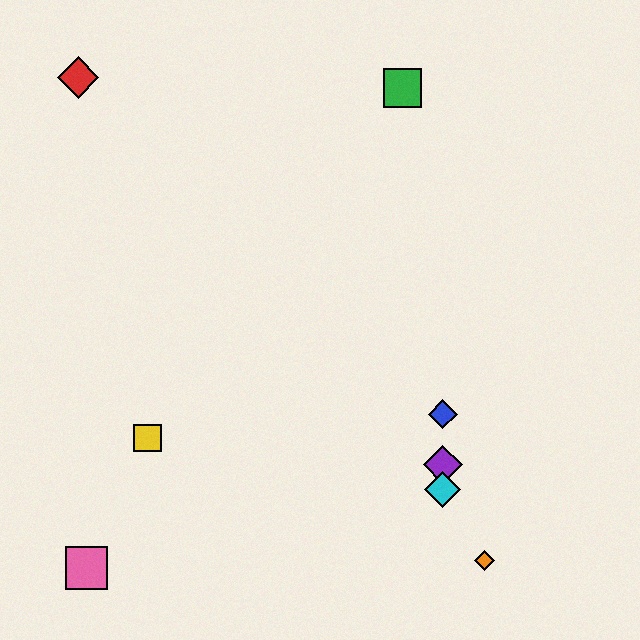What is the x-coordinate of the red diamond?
The red diamond is at x≈78.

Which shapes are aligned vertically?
The blue diamond, the purple diamond, the cyan diamond are aligned vertically.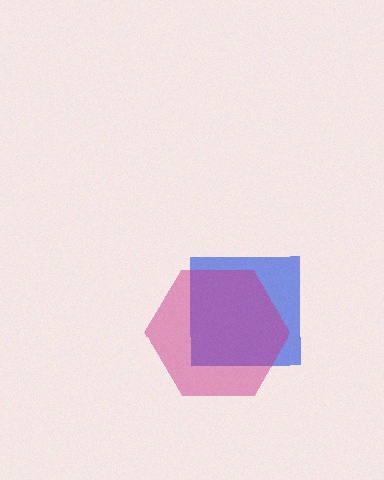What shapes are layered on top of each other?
The layered shapes are: a blue square, a magenta hexagon.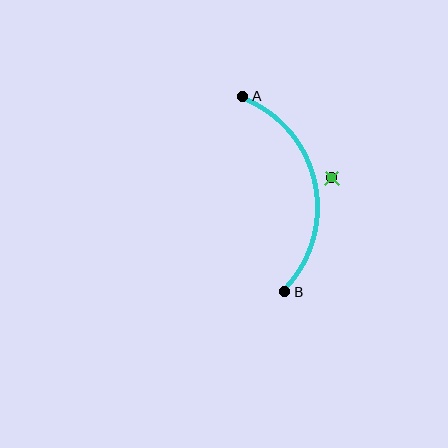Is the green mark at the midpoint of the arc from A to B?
No — the green mark does not lie on the arc at all. It sits slightly outside the curve.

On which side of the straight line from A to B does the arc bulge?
The arc bulges to the right of the straight line connecting A and B.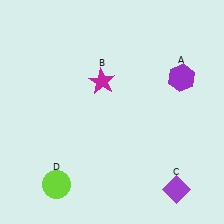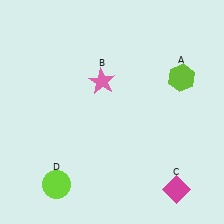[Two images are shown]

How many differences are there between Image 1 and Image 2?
There are 3 differences between the two images.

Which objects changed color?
A changed from purple to lime. B changed from magenta to pink. C changed from purple to magenta.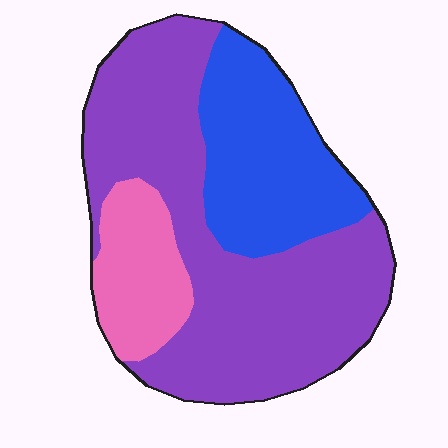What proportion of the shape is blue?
Blue takes up about one quarter (1/4) of the shape.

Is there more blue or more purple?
Purple.